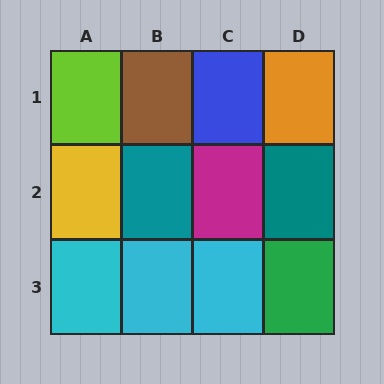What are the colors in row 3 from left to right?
Cyan, cyan, cyan, green.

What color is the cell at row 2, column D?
Teal.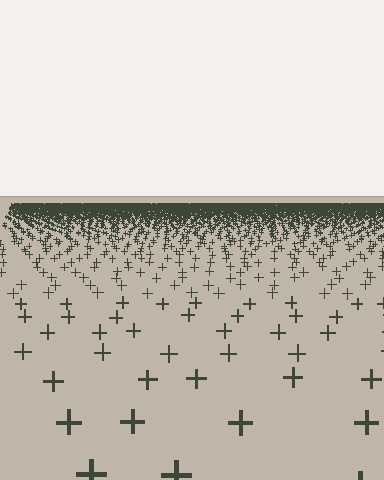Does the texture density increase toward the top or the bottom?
Density increases toward the top.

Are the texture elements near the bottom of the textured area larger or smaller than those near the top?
Larger. Near the bottom, elements are closer to the viewer and appear at a bigger on-screen size.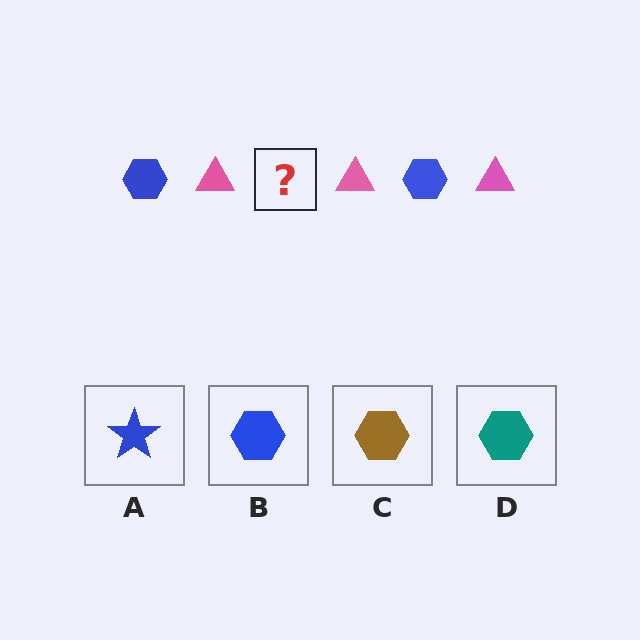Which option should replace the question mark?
Option B.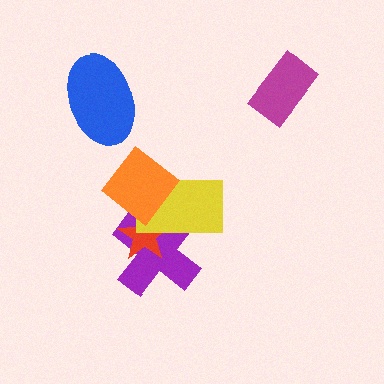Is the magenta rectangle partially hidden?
No, no other shape covers it.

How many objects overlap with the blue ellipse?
0 objects overlap with the blue ellipse.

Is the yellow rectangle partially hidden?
Yes, it is partially covered by another shape.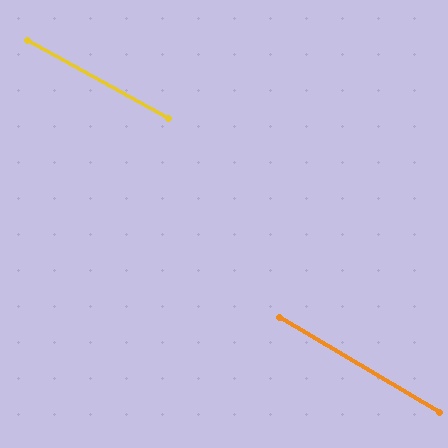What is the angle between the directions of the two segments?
Approximately 2 degrees.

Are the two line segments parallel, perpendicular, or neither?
Parallel — their directions differ by only 1.8°.